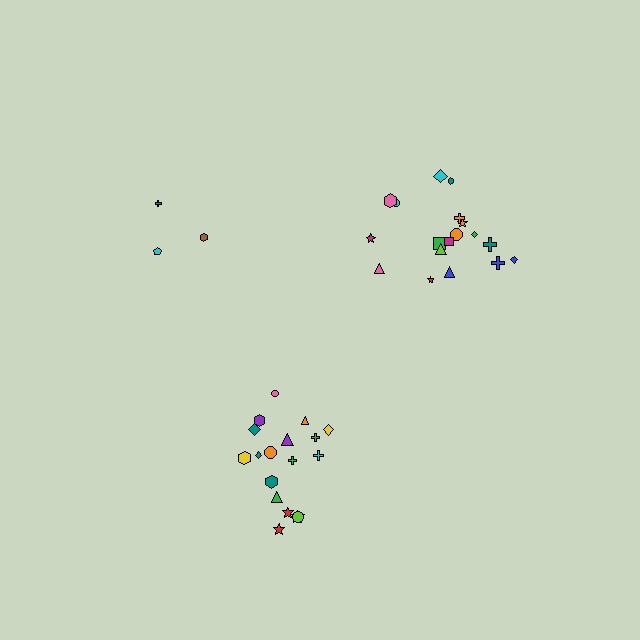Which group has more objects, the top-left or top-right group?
The top-right group.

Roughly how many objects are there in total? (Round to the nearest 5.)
Roughly 40 objects in total.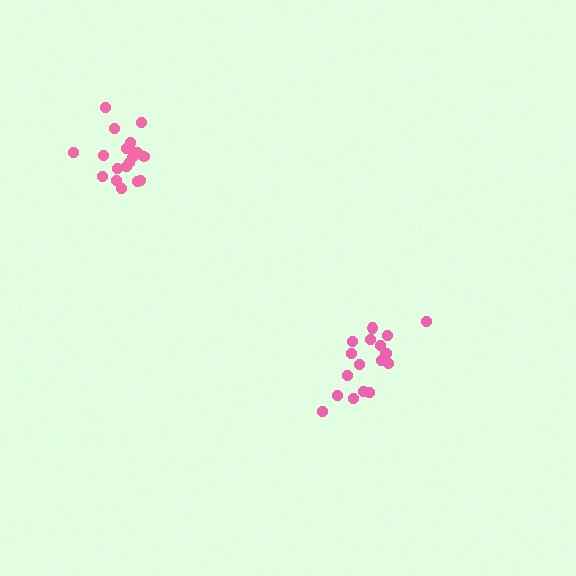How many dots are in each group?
Group 1: 18 dots, Group 2: 19 dots (37 total).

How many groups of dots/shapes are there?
There are 2 groups.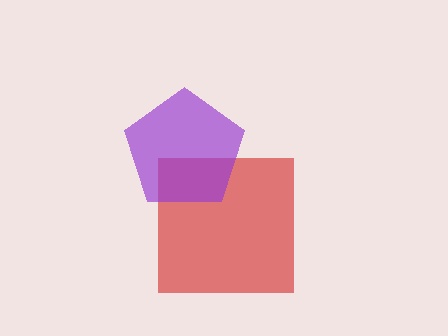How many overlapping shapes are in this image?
There are 2 overlapping shapes in the image.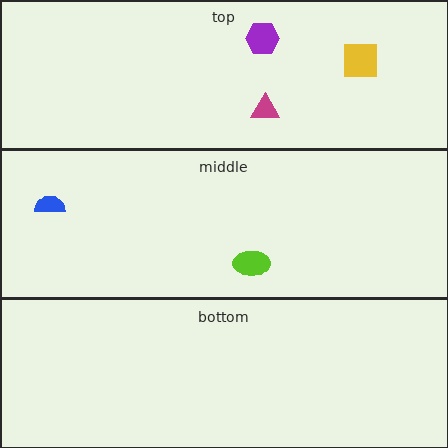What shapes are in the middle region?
The lime ellipse, the blue semicircle.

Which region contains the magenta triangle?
The top region.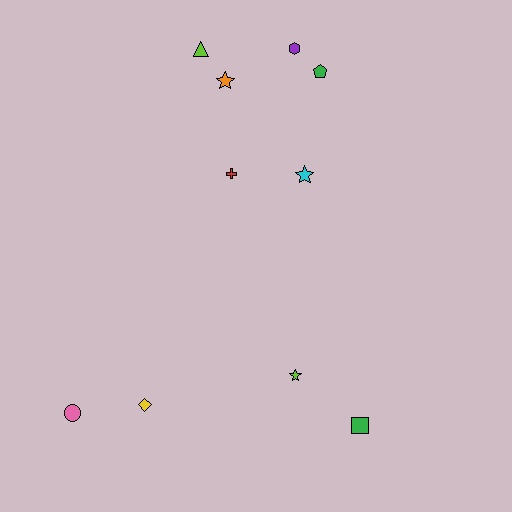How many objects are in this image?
There are 10 objects.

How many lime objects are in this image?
There are 2 lime objects.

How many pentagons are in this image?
There is 1 pentagon.